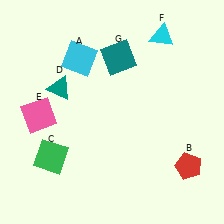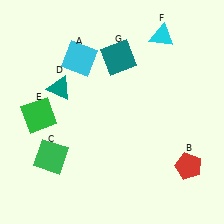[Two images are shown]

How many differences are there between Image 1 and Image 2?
There is 1 difference between the two images.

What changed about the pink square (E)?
In Image 1, E is pink. In Image 2, it changed to green.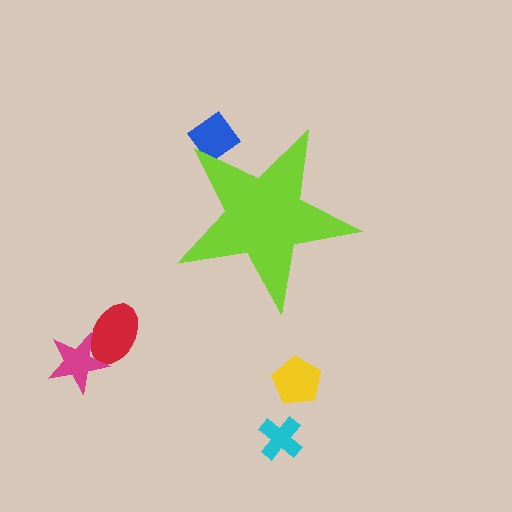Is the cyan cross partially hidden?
No, the cyan cross is fully visible.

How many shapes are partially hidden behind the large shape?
1 shape is partially hidden.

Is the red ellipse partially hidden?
No, the red ellipse is fully visible.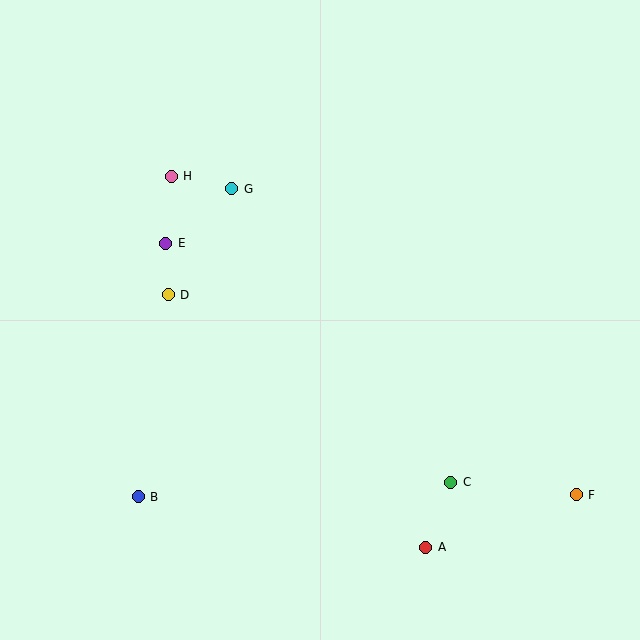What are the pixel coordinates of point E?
Point E is at (166, 243).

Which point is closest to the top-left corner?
Point H is closest to the top-left corner.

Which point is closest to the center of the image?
Point D at (168, 295) is closest to the center.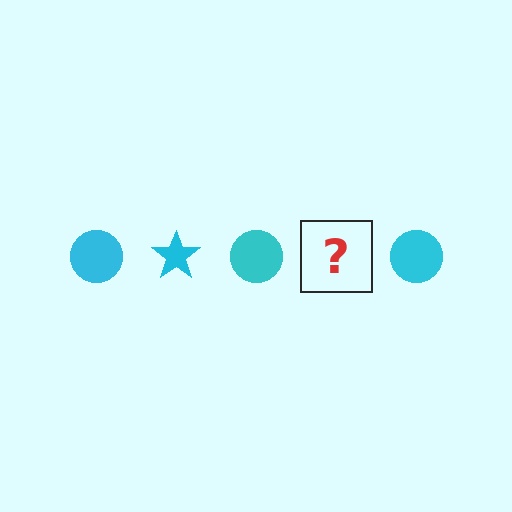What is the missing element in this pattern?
The missing element is a cyan star.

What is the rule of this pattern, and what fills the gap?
The rule is that the pattern cycles through circle, star shapes in cyan. The gap should be filled with a cyan star.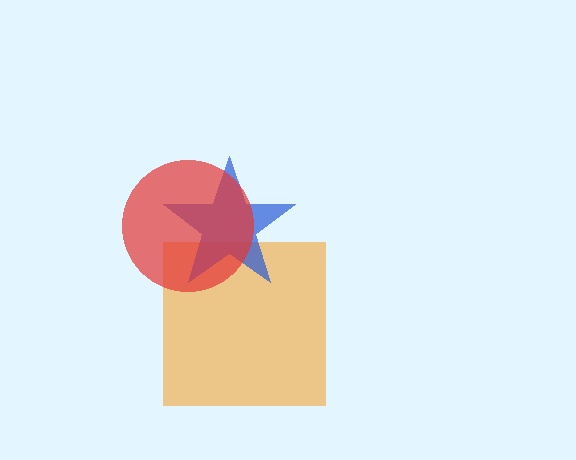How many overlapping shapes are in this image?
There are 3 overlapping shapes in the image.